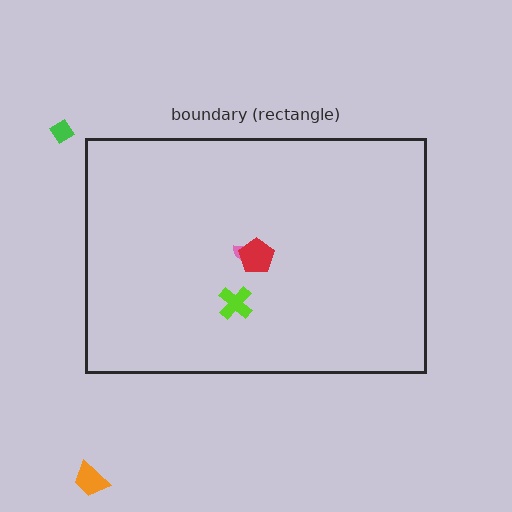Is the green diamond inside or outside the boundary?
Outside.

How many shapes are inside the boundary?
3 inside, 2 outside.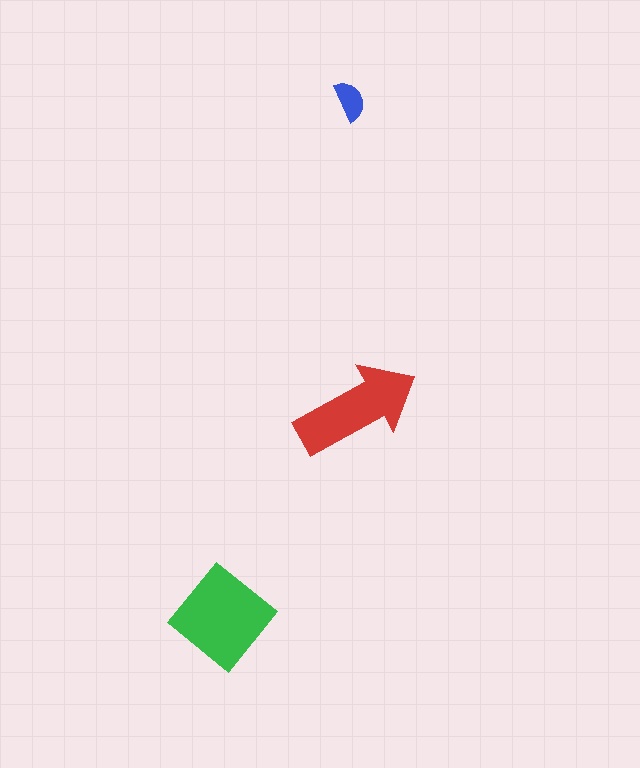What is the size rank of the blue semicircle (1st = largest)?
3rd.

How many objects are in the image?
There are 3 objects in the image.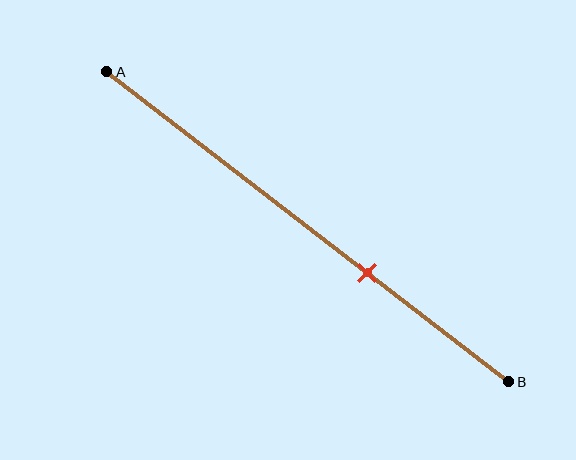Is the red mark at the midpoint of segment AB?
No, the mark is at about 65% from A, not at the 50% midpoint.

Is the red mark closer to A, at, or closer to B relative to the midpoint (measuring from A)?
The red mark is closer to point B than the midpoint of segment AB.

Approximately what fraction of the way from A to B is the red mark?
The red mark is approximately 65% of the way from A to B.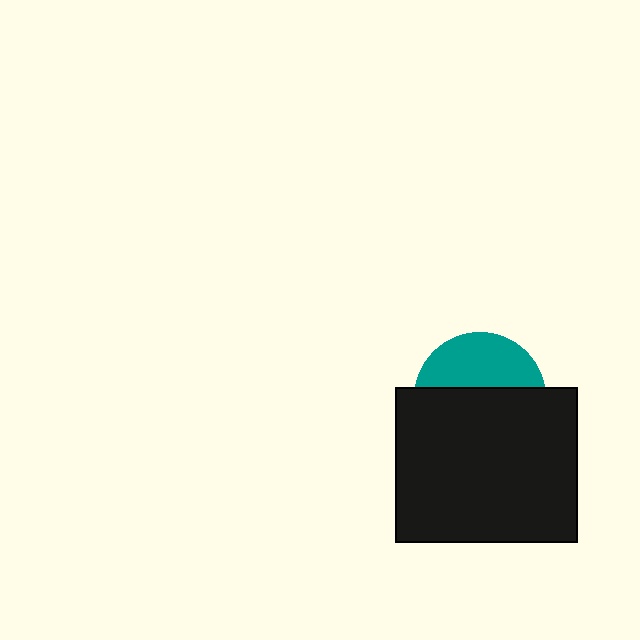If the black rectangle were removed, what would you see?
You would see the complete teal circle.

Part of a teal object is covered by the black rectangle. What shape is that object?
It is a circle.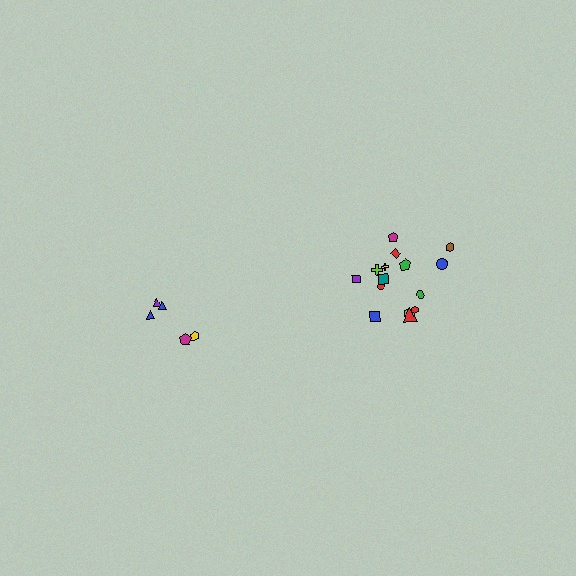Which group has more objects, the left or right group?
The right group.